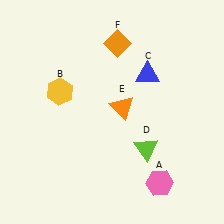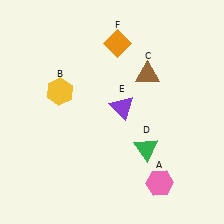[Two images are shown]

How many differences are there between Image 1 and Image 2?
There are 3 differences between the two images.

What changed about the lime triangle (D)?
In Image 1, D is lime. In Image 2, it changed to green.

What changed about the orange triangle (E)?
In Image 1, E is orange. In Image 2, it changed to purple.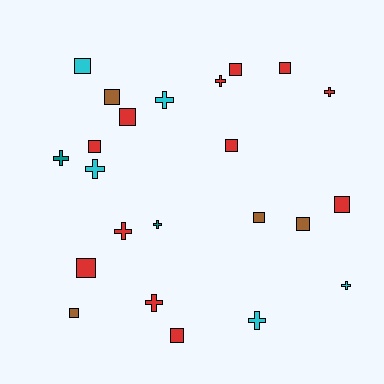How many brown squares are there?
There are 4 brown squares.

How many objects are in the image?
There are 23 objects.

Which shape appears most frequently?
Square, with 13 objects.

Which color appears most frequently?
Red, with 12 objects.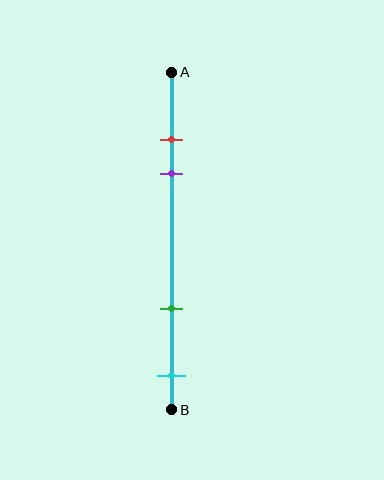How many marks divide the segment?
There are 4 marks dividing the segment.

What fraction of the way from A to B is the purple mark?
The purple mark is approximately 30% (0.3) of the way from A to B.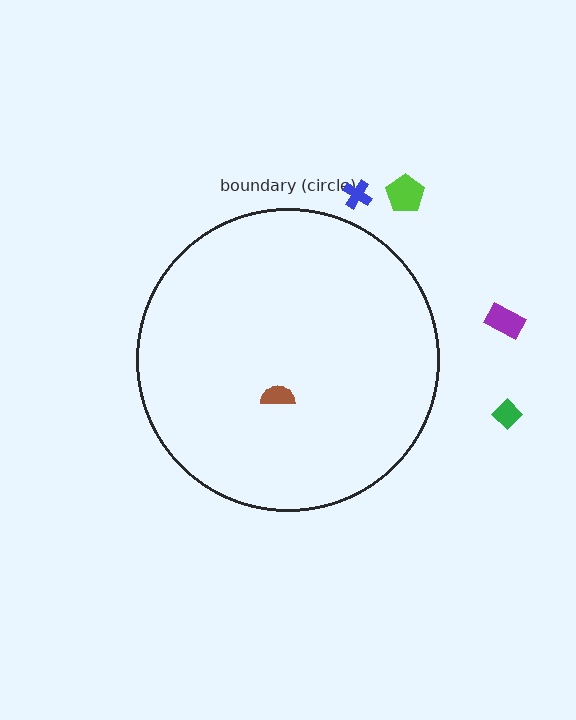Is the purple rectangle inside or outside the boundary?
Outside.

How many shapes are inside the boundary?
1 inside, 4 outside.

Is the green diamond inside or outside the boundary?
Outside.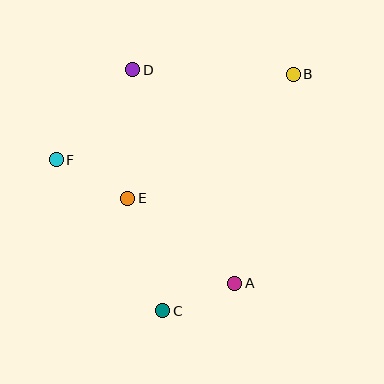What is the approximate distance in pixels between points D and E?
The distance between D and E is approximately 129 pixels.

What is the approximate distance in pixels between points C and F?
The distance between C and F is approximately 185 pixels.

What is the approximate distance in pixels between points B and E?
The distance between B and E is approximately 207 pixels.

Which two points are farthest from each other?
Points B and C are farthest from each other.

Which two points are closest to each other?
Points A and C are closest to each other.